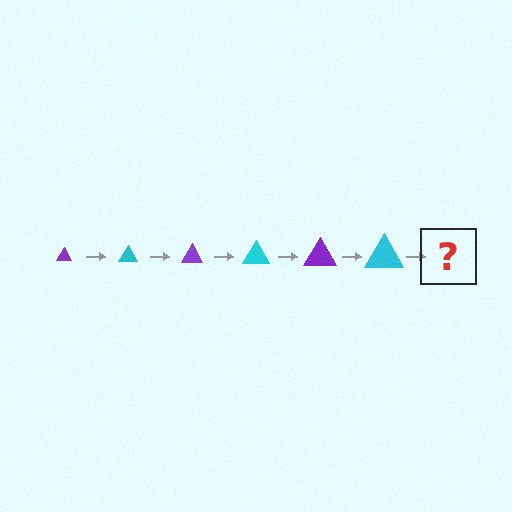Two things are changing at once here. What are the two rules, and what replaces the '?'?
The two rules are that the triangle grows larger each step and the color cycles through purple and cyan. The '?' should be a purple triangle, larger than the previous one.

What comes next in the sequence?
The next element should be a purple triangle, larger than the previous one.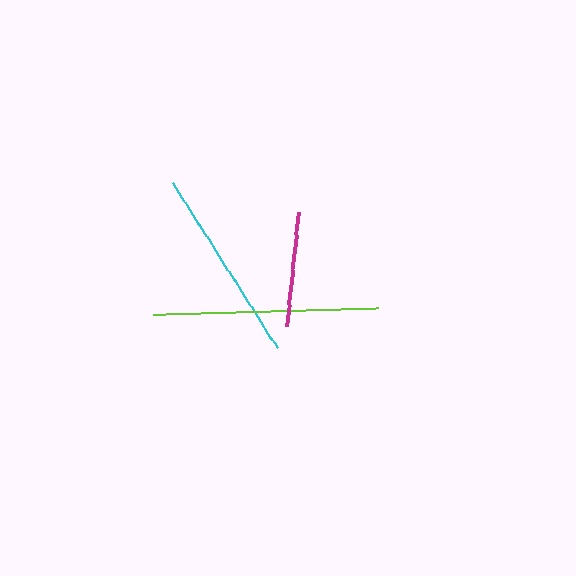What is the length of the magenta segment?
The magenta segment is approximately 115 pixels long.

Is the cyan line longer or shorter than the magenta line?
The cyan line is longer than the magenta line.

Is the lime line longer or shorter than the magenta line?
The lime line is longer than the magenta line.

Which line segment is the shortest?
The magenta line is the shortest at approximately 115 pixels.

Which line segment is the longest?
The lime line is the longest at approximately 225 pixels.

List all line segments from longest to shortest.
From longest to shortest: lime, cyan, magenta.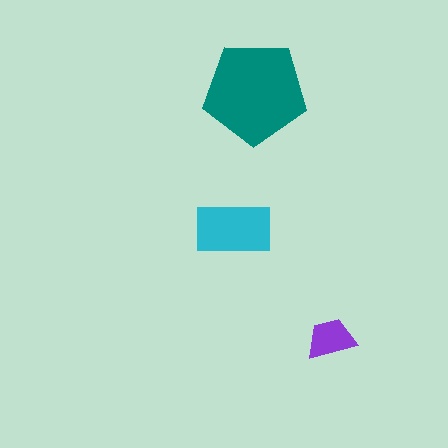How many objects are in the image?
There are 3 objects in the image.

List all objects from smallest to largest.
The purple trapezoid, the cyan rectangle, the teal pentagon.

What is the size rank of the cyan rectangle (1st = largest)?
2nd.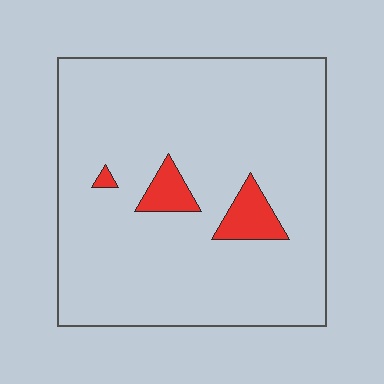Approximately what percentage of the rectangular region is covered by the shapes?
Approximately 5%.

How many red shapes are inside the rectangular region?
3.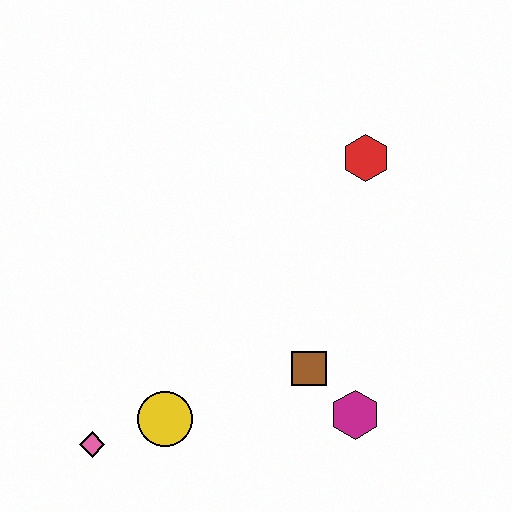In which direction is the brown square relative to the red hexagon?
The brown square is below the red hexagon.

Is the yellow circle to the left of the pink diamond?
No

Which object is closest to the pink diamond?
The yellow circle is closest to the pink diamond.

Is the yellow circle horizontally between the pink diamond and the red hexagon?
Yes